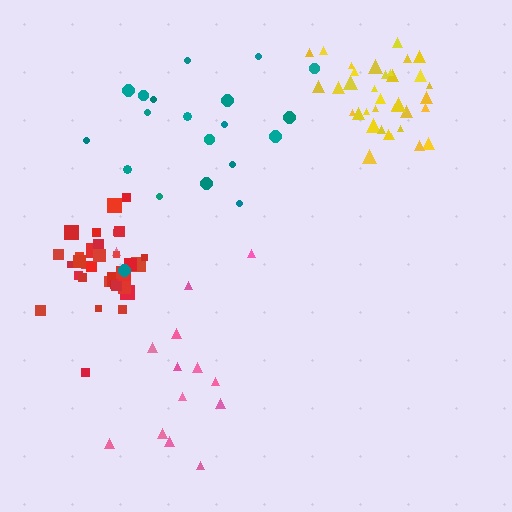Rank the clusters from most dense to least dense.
yellow, red, teal, pink.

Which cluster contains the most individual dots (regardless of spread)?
Yellow (35).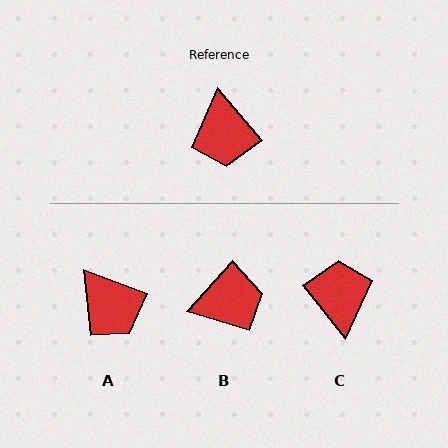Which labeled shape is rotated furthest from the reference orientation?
C, about 178 degrees away.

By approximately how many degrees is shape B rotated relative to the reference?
Approximately 97 degrees counter-clockwise.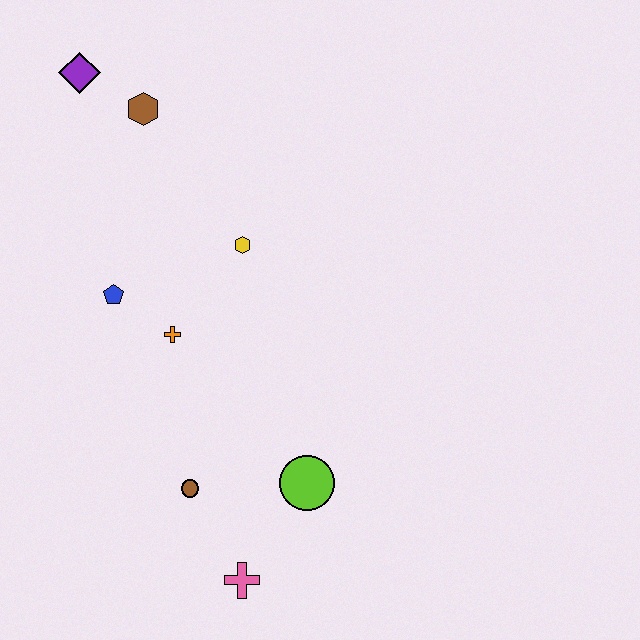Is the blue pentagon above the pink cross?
Yes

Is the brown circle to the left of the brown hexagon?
No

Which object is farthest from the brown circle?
The purple diamond is farthest from the brown circle.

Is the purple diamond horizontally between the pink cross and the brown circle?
No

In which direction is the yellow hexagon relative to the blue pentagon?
The yellow hexagon is to the right of the blue pentagon.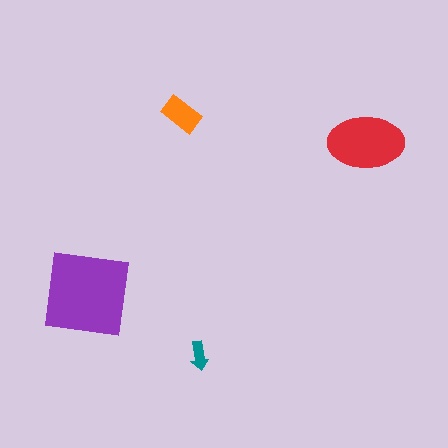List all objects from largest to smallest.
The purple square, the red ellipse, the orange rectangle, the teal arrow.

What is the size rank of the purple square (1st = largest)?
1st.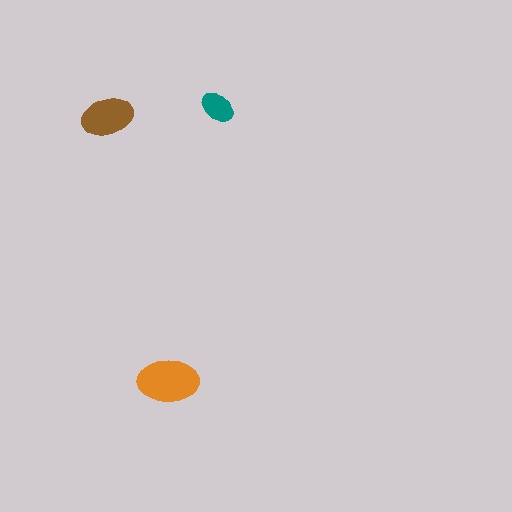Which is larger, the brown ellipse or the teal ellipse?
The brown one.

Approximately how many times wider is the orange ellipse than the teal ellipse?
About 2 times wider.